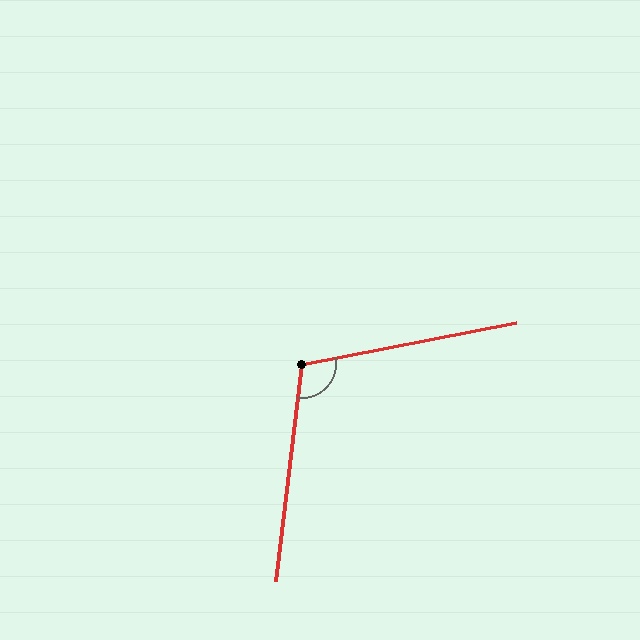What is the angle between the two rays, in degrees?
Approximately 108 degrees.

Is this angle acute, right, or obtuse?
It is obtuse.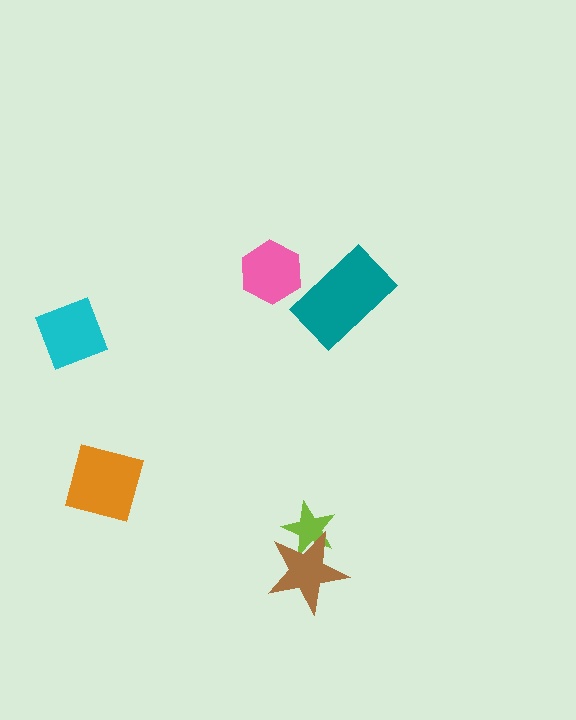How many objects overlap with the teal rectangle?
0 objects overlap with the teal rectangle.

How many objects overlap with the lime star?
1 object overlaps with the lime star.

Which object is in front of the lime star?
The brown star is in front of the lime star.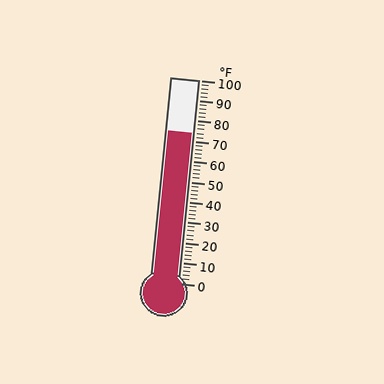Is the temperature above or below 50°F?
The temperature is above 50°F.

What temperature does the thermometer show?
The thermometer shows approximately 74°F.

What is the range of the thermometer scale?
The thermometer scale ranges from 0°F to 100°F.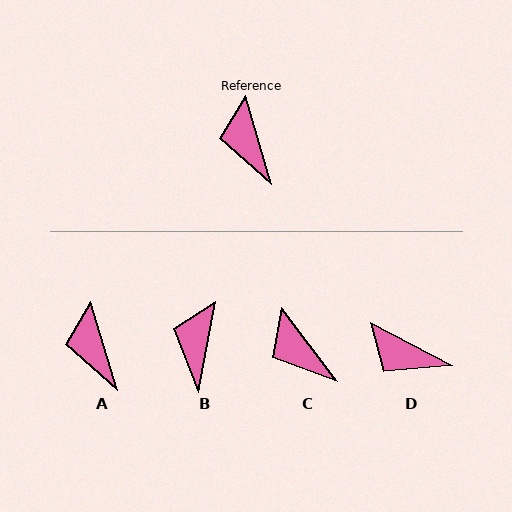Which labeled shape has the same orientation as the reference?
A.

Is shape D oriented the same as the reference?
No, it is off by about 45 degrees.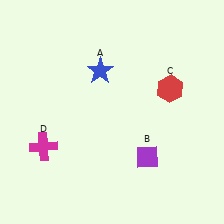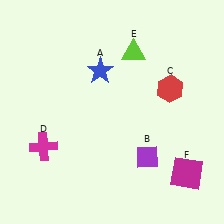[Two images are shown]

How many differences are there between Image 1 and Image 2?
There are 2 differences between the two images.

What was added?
A lime triangle (E), a magenta square (F) were added in Image 2.